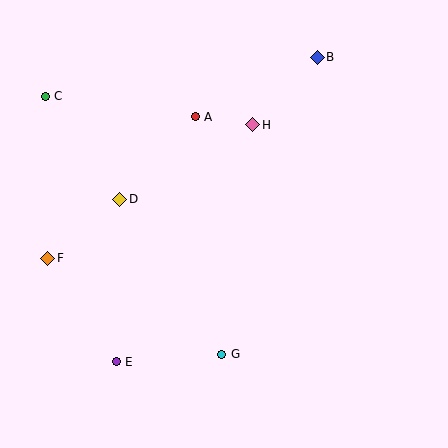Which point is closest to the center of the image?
Point H at (253, 125) is closest to the center.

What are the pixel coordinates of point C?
Point C is at (45, 96).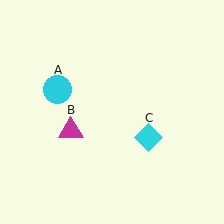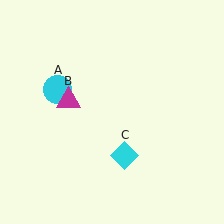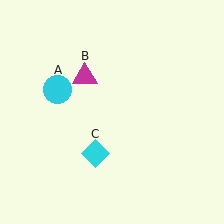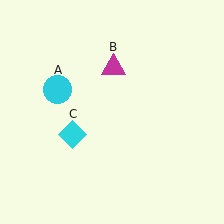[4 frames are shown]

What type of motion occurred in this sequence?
The magenta triangle (object B), cyan diamond (object C) rotated clockwise around the center of the scene.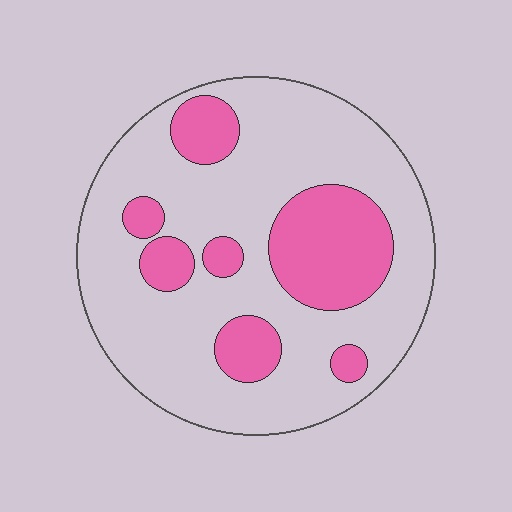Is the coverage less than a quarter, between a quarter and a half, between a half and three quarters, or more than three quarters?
Between a quarter and a half.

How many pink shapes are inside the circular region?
7.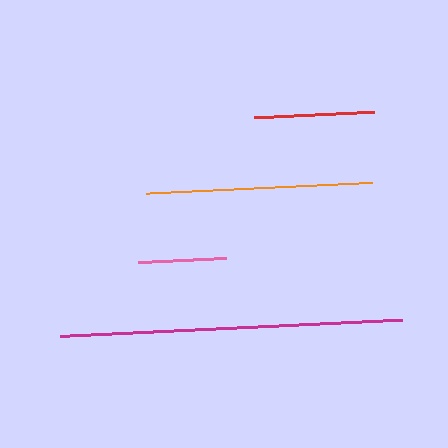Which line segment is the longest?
The magenta line is the longest at approximately 342 pixels.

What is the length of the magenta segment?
The magenta segment is approximately 342 pixels long.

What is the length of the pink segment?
The pink segment is approximately 88 pixels long.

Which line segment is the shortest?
The pink line is the shortest at approximately 88 pixels.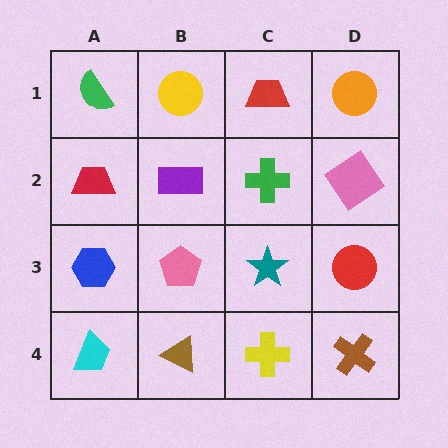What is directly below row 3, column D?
A brown cross.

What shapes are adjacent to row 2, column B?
A yellow circle (row 1, column B), a pink pentagon (row 3, column B), a red trapezoid (row 2, column A), a green cross (row 2, column C).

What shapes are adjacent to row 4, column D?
A red circle (row 3, column D), a yellow cross (row 4, column C).